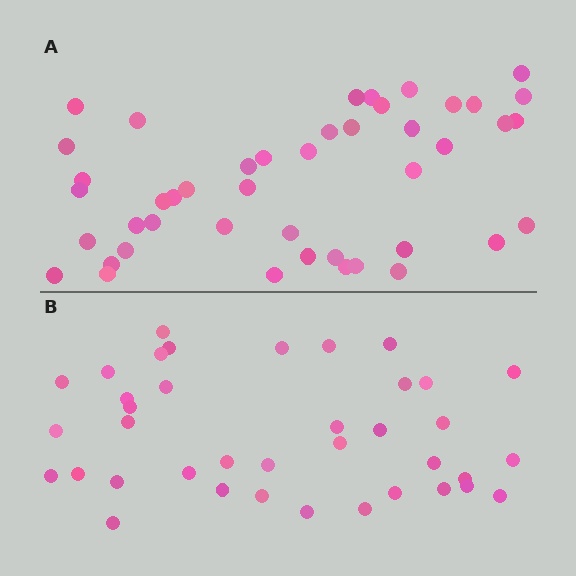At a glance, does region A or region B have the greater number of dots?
Region A (the top region) has more dots.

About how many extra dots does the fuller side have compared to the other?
Region A has roughly 8 or so more dots than region B.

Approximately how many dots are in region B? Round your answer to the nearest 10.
About 40 dots. (The exact count is 38, which rounds to 40.)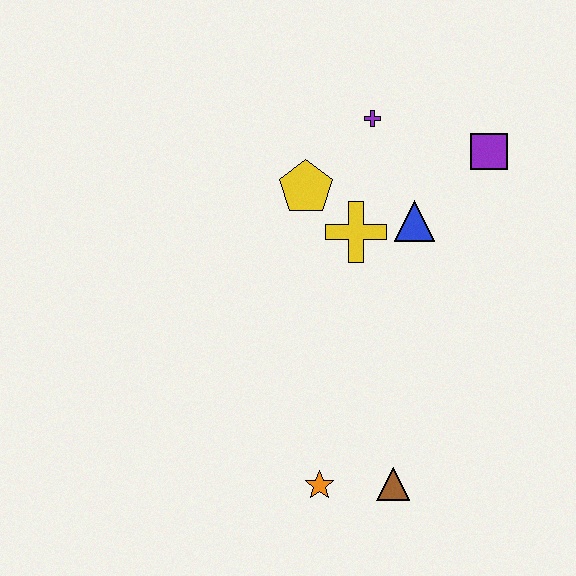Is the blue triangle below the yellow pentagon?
Yes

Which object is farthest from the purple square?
The orange star is farthest from the purple square.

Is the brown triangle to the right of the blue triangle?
No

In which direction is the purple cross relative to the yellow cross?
The purple cross is above the yellow cross.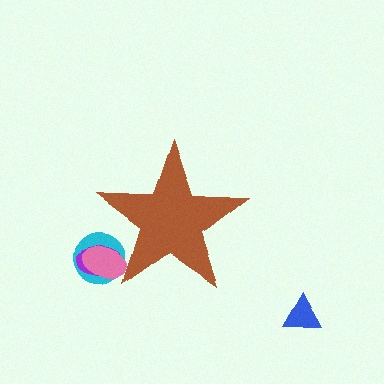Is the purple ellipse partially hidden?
Yes, the purple ellipse is partially hidden behind the brown star.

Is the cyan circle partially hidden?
Yes, the cyan circle is partially hidden behind the brown star.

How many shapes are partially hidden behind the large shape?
3 shapes are partially hidden.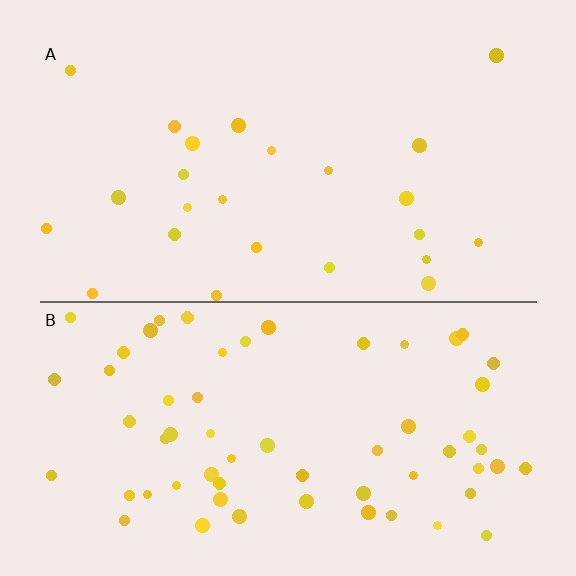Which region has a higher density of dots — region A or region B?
B (the bottom).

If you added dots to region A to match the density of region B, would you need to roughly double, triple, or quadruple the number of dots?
Approximately double.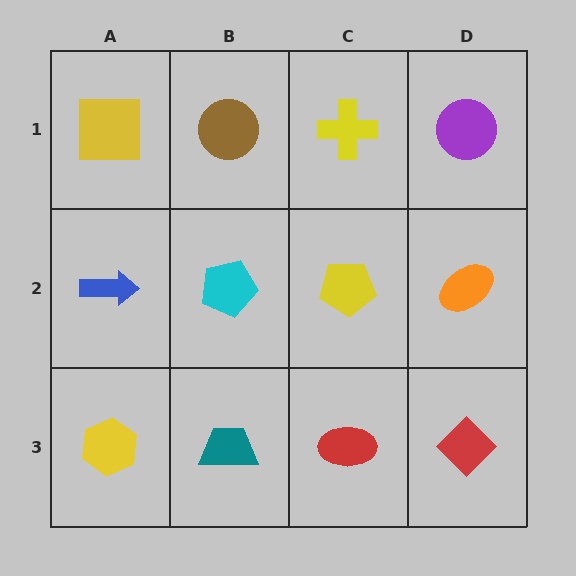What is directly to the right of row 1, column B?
A yellow cross.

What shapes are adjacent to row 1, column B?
A cyan pentagon (row 2, column B), a yellow square (row 1, column A), a yellow cross (row 1, column C).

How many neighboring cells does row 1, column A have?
2.